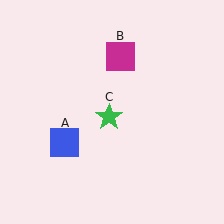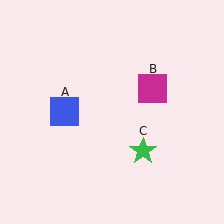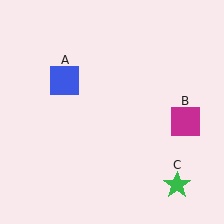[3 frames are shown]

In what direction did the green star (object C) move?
The green star (object C) moved down and to the right.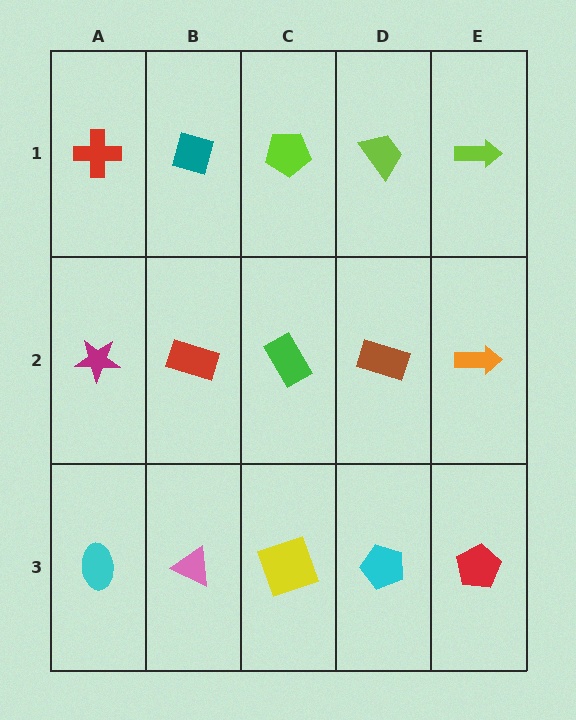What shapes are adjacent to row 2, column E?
A lime arrow (row 1, column E), a red pentagon (row 3, column E), a brown rectangle (row 2, column D).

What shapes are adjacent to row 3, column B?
A red rectangle (row 2, column B), a cyan ellipse (row 3, column A), a yellow square (row 3, column C).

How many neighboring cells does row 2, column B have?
4.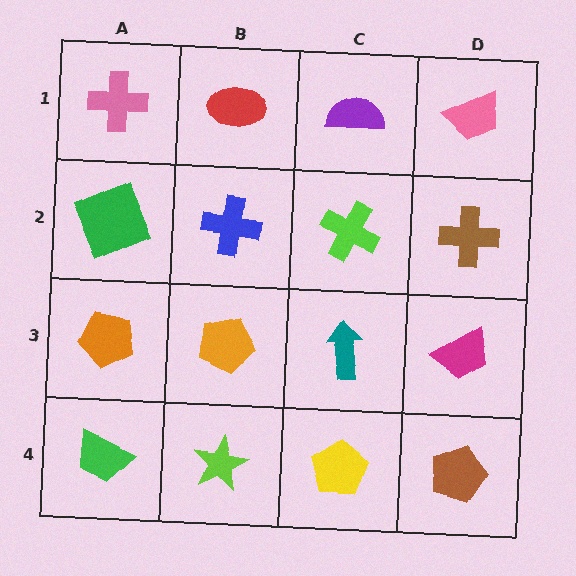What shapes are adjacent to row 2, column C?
A purple semicircle (row 1, column C), a teal arrow (row 3, column C), a blue cross (row 2, column B), a brown cross (row 2, column D).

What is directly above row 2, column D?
A pink trapezoid.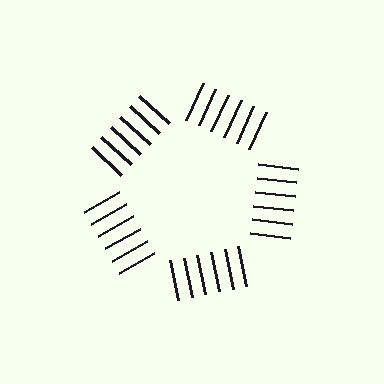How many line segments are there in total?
30 — 6 along each of the 5 edges.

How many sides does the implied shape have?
5 sides — the line-ends trace a pentagon.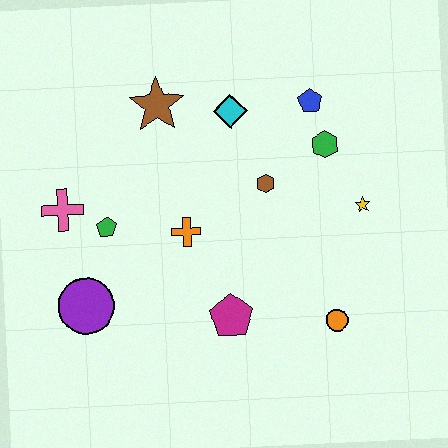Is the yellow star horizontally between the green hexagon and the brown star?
No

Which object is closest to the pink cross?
The green pentagon is closest to the pink cross.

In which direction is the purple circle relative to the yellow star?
The purple circle is to the left of the yellow star.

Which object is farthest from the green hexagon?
The purple circle is farthest from the green hexagon.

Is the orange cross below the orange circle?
No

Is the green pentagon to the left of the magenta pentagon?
Yes